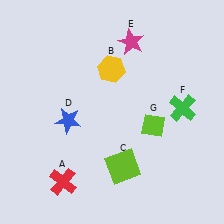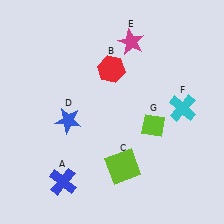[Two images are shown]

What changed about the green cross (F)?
In Image 1, F is green. In Image 2, it changed to cyan.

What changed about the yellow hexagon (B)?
In Image 1, B is yellow. In Image 2, it changed to red.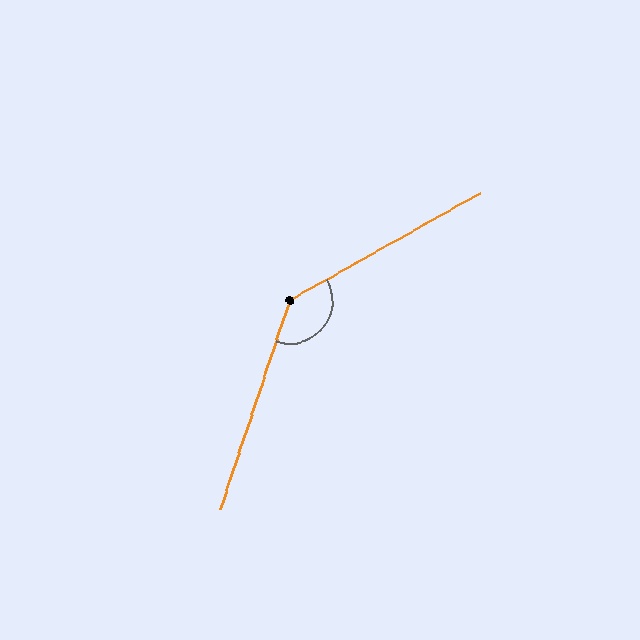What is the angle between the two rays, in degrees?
Approximately 138 degrees.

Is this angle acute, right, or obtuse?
It is obtuse.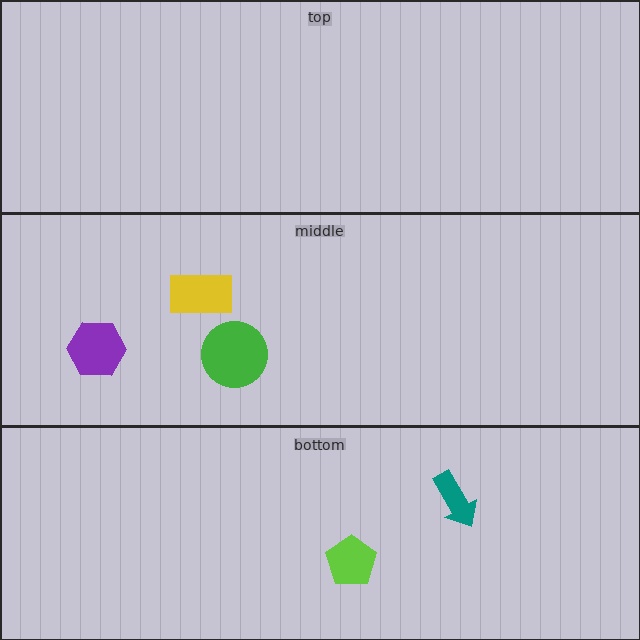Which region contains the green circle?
The middle region.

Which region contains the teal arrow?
The bottom region.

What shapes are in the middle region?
The purple hexagon, the green circle, the yellow rectangle.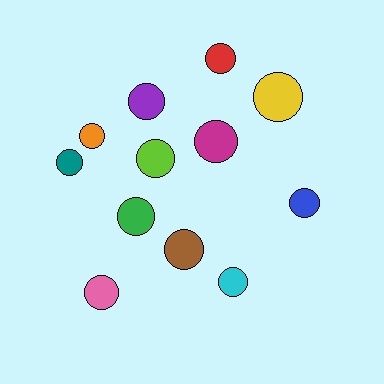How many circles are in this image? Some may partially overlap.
There are 12 circles.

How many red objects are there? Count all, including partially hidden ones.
There is 1 red object.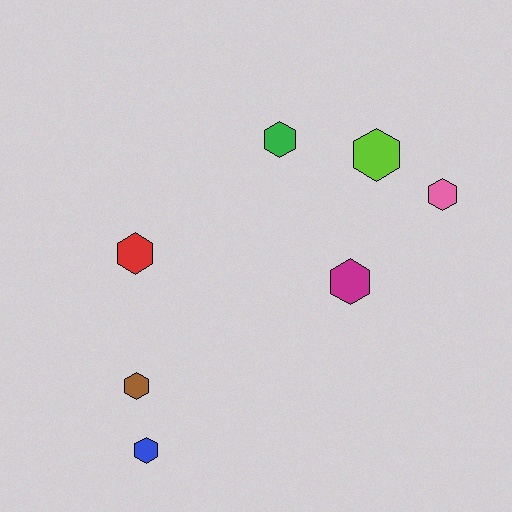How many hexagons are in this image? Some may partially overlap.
There are 7 hexagons.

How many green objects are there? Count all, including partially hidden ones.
There is 1 green object.